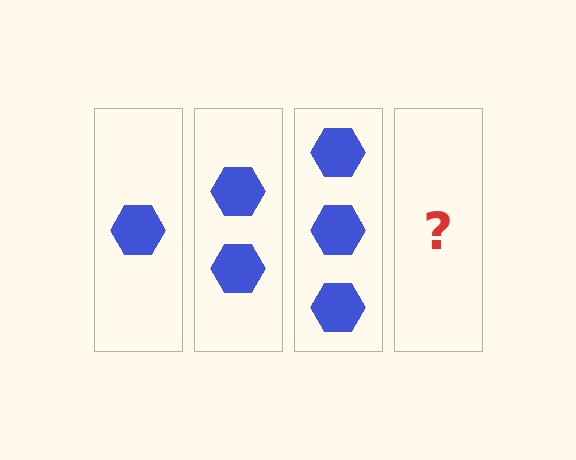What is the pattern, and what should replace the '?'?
The pattern is that each step adds one more hexagon. The '?' should be 4 hexagons.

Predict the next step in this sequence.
The next step is 4 hexagons.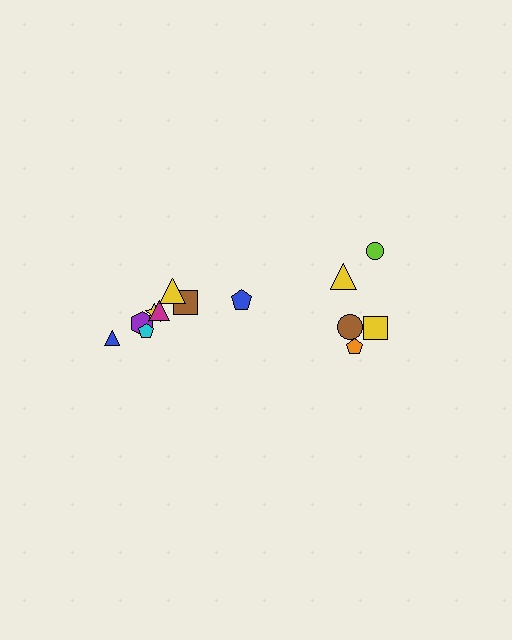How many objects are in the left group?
There are 8 objects.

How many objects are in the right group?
There are 5 objects.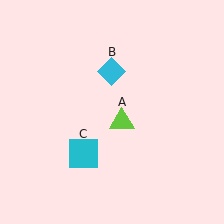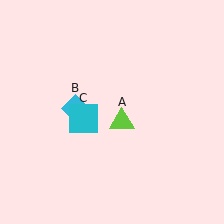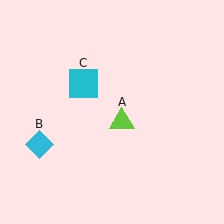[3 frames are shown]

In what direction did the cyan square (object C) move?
The cyan square (object C) moved up.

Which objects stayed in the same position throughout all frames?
Lime triangle (object A) remained stationary.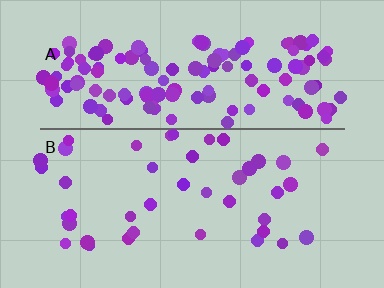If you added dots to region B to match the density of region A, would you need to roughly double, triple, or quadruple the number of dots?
Approximately triple.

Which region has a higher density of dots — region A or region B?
A (the top).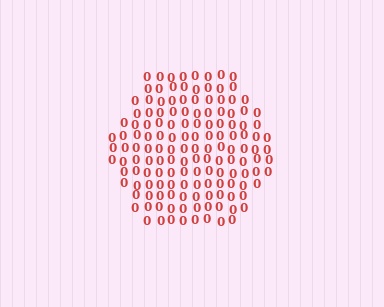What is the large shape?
The large shape is a hexagon.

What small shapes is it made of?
It is made of small digit 0's.